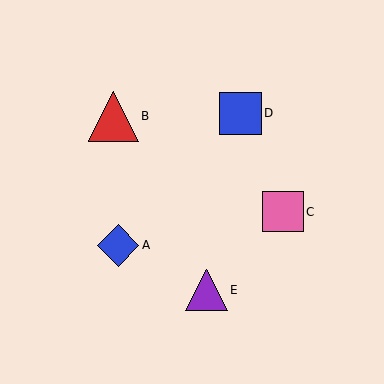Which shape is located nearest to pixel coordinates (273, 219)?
The pink square (labeled C) at (283, 212) is nearest to that location.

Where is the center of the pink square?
The center of the pink square is at (283, 212).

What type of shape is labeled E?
Shape E is a purple triangle.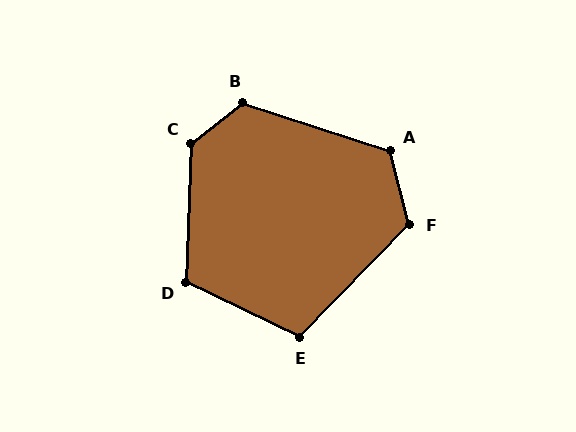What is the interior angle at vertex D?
Approximately 114 degrees (obtuse).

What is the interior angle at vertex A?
Approximately 122 degrees (obtuse).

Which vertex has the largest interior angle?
C, at approximately 129 degrees.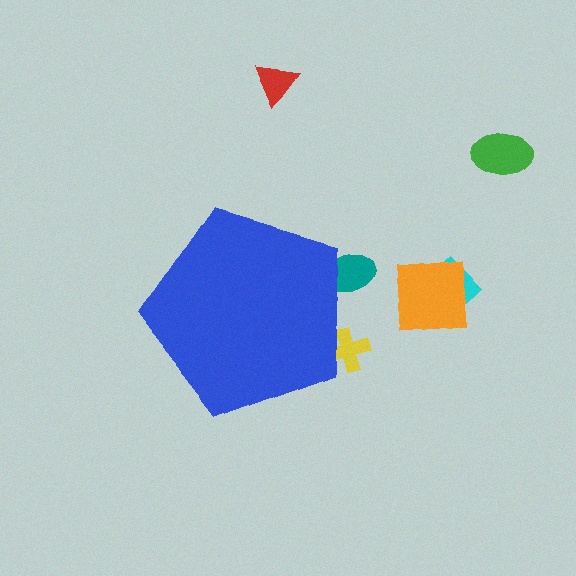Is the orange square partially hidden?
No, the orange square is fully visible.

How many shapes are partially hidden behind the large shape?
2 shapes are partially hidden.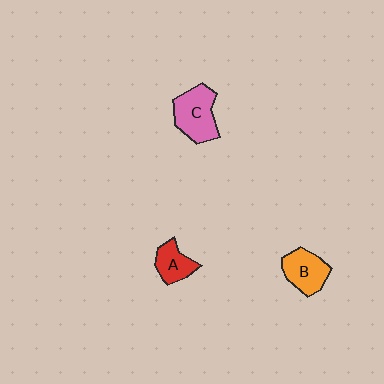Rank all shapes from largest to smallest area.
From largest to smallest: C (pink), B (orange), A (red).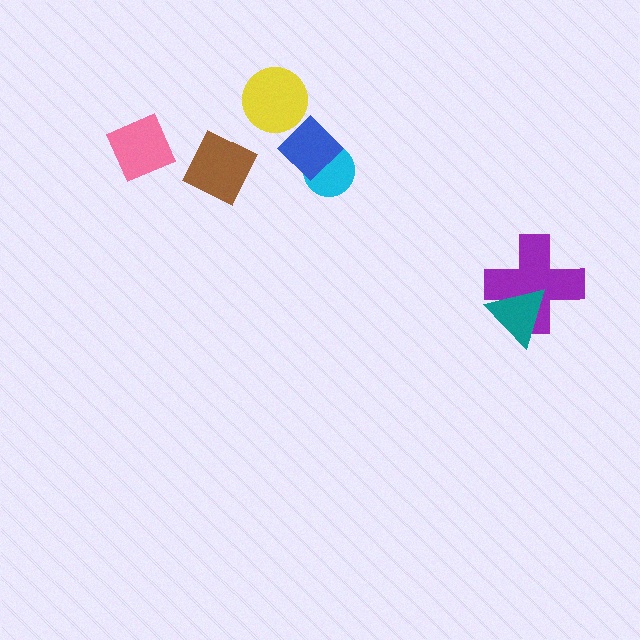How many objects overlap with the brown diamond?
0 objects overlap with the brown diamond.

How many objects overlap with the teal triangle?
1 object overlaps with the teal triangle.